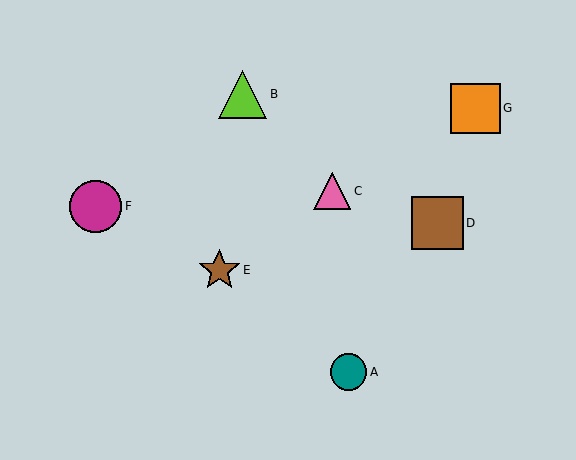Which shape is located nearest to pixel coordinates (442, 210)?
The brown square (labeled D) at (437, 223) is nearest to that location.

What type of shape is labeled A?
Shape A is a teal circle.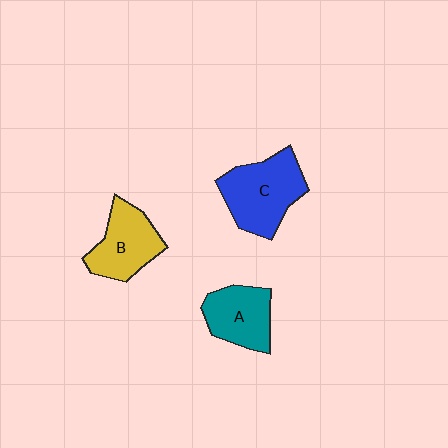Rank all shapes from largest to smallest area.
From largest to smallest: C (blue), B (yellow), A (teal).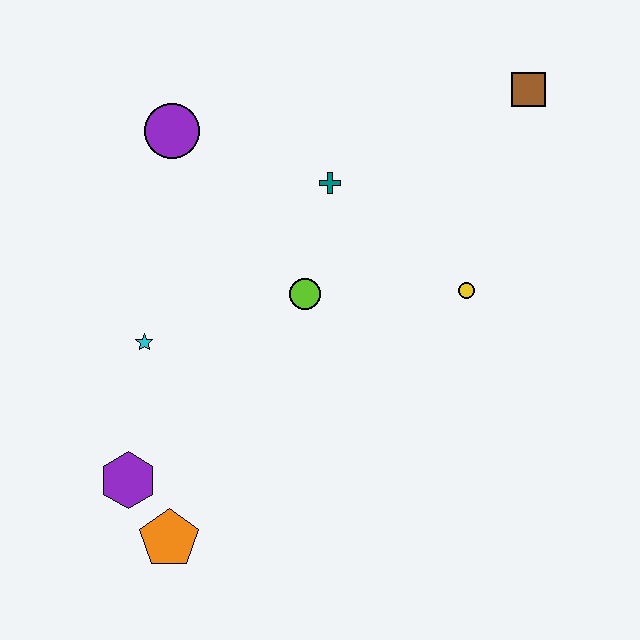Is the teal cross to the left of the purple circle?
No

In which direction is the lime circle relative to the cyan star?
The lime circle is to the right of the cyan star.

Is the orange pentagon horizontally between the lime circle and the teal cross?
No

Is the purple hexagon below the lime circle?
Yes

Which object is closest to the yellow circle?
The lime circle is closest to the yellow circle.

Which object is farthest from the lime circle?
The brown square is farthest from the lime circle.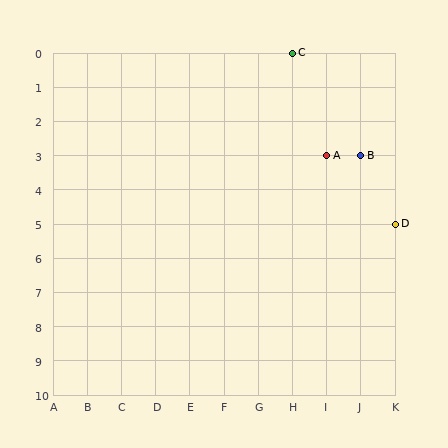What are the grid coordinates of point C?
Point C is at grid coordinates (H, 0).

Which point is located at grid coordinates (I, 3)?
Point A is at (I, 3).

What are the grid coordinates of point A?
Point A is at grid coordinates (I, 3).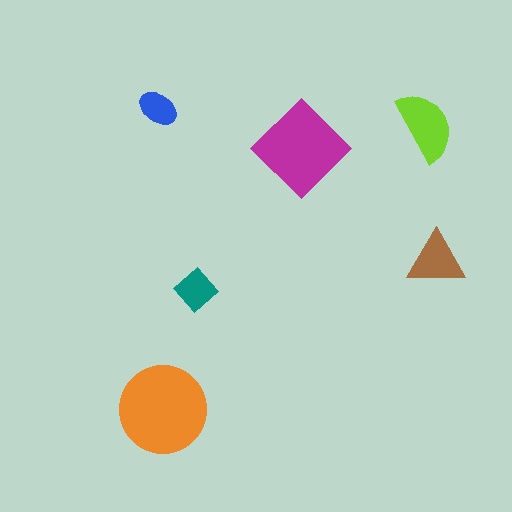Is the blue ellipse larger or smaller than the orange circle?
Smaller.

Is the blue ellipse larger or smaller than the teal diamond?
Smaller.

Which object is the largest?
The orange circle.